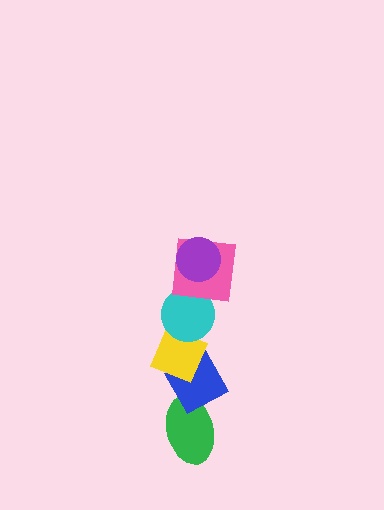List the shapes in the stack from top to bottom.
From top to bottom: the purple circle, the pink square, the cyan circle, the yellow diamond, the blue diamond, the green ellipse.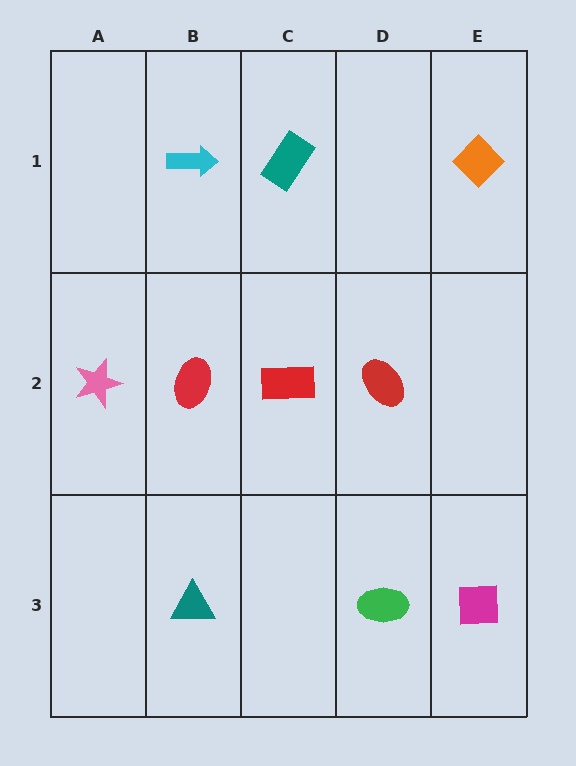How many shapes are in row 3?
3 shapes.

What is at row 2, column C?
A red rectangle.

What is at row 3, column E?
A magenta square.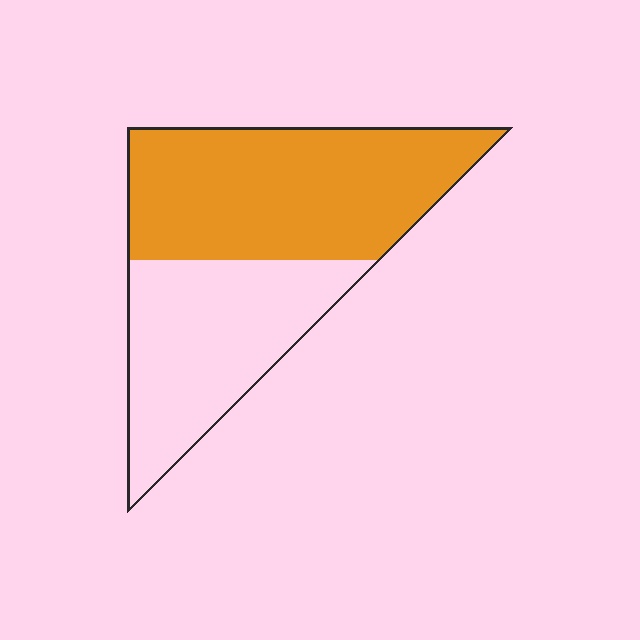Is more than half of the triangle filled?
Yes.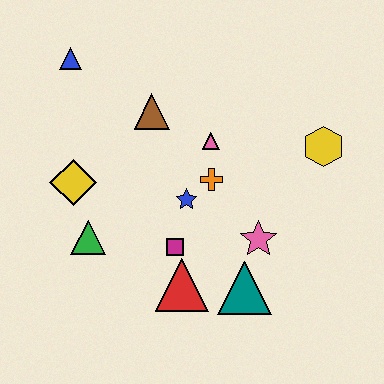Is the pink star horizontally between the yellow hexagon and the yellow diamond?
Yes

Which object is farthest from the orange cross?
The blue triangle is farthest from the orange cross.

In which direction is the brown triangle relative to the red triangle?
The brown triangle is above the red triangle.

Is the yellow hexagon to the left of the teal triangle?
No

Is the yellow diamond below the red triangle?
No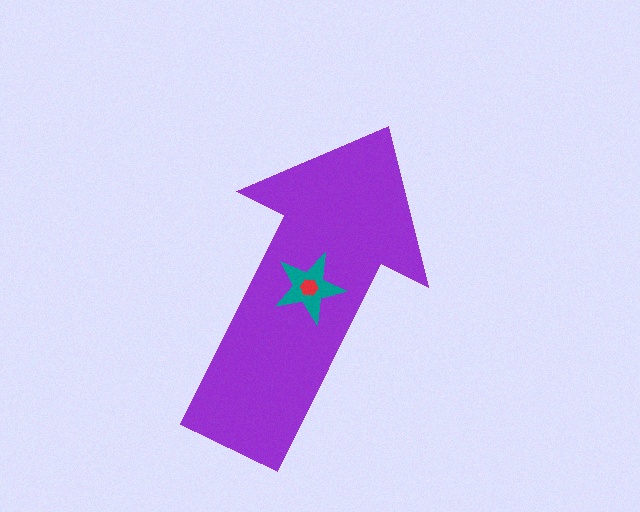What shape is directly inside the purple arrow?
The teal star.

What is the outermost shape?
The purple arrow.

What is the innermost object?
The red hexagon.